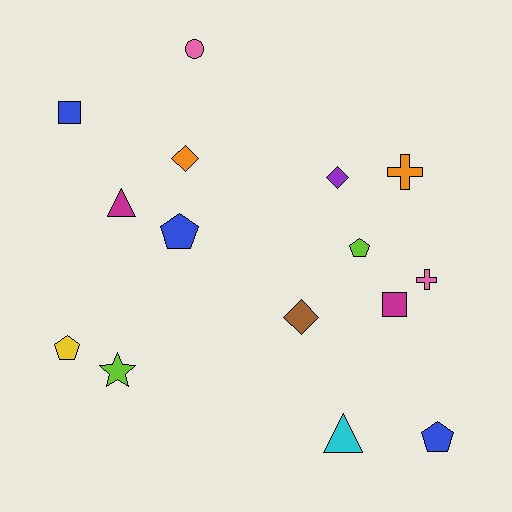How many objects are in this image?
There are 15 objects.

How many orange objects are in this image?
There are 2 orange objects.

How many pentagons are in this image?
There are 4 pentagons.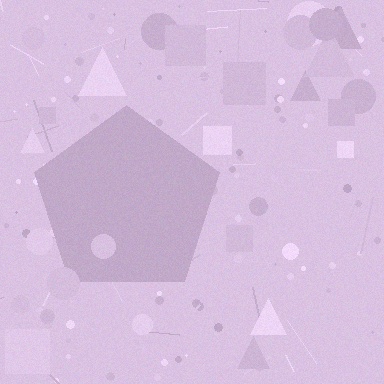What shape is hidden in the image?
A pentagon is hidden in the image.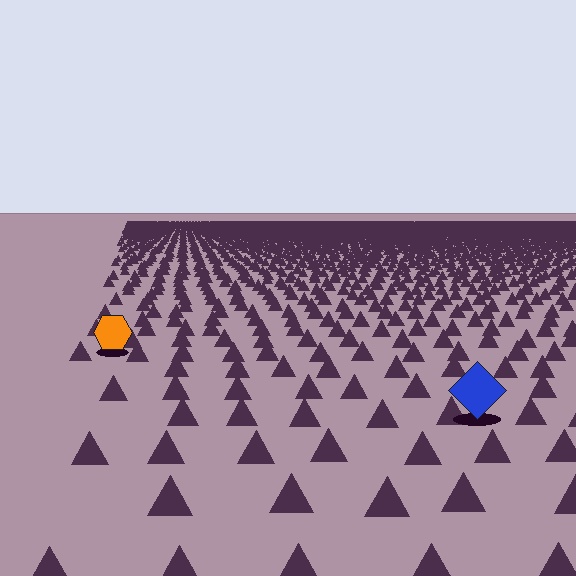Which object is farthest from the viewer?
The orange hexagon is farthest from the viewer. It appears smaller and the ground texture around it is denser.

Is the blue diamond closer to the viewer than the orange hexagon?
Yes. The blue diamond is closer — you can tell from the texture gradient: the ground texture is coarser near it.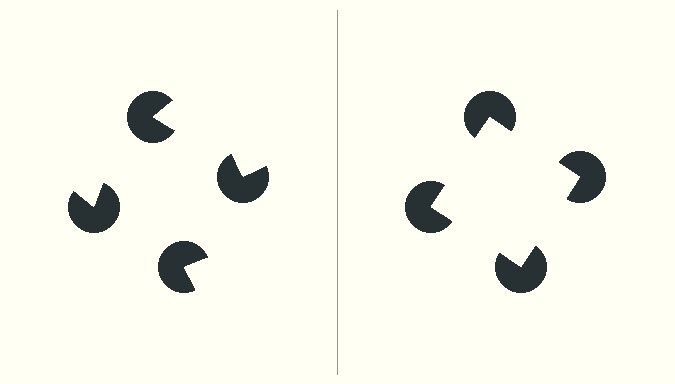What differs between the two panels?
The pac-man discs are positioned identically on both sides; only the wedge orientations differ. On the right they align to a square; on the left they are misaligned.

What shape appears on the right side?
An illusory square.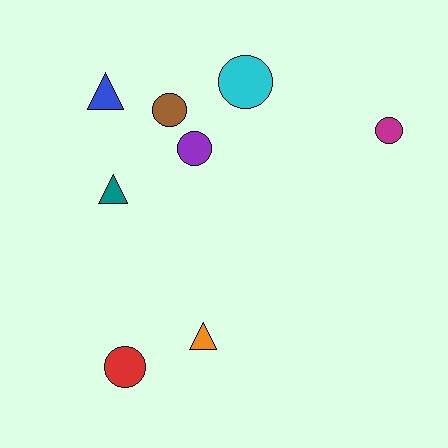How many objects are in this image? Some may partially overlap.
There are 8 objects.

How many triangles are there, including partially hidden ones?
There are 3 triangles.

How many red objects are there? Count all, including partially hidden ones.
There is 1 red object.